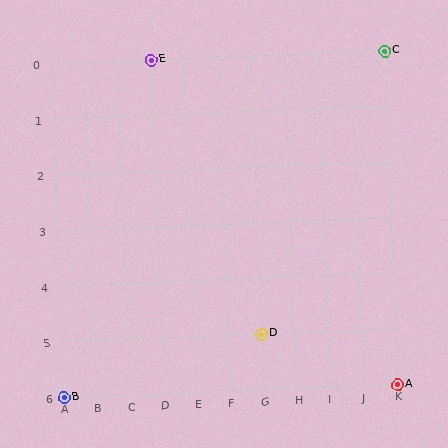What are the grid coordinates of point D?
Point D is at grid coordinates (G, 5).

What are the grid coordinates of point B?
Point B is at grid coordinates (A, 6).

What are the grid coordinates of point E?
Point E is at grid coordinates (D, 0).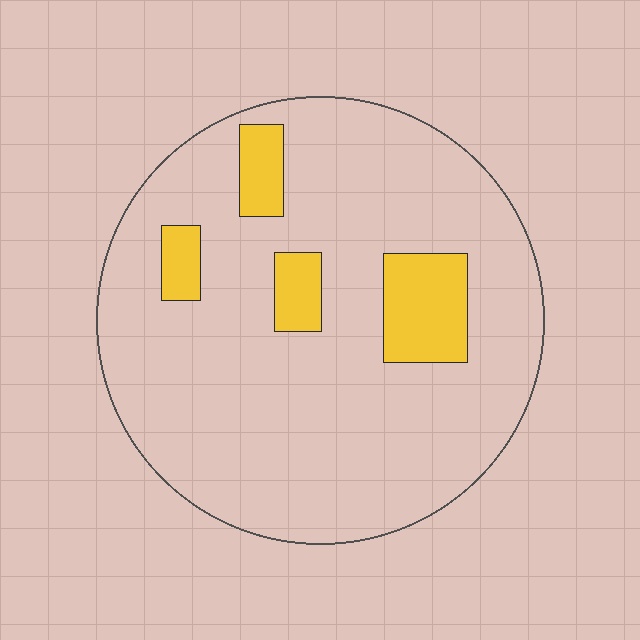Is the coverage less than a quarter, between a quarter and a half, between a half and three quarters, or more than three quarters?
Less than a quarter.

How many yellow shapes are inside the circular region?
4.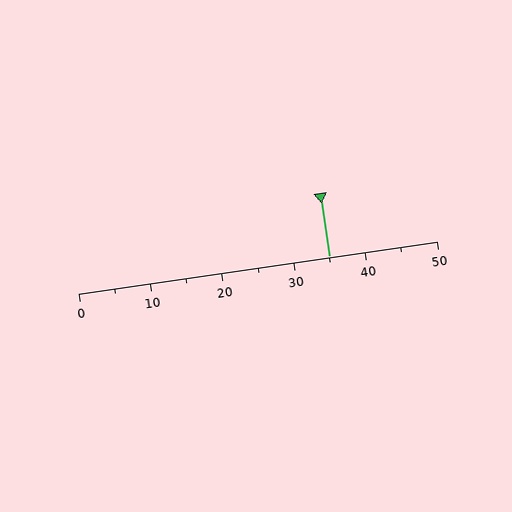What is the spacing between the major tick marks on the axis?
The major ticks are spaced 10 apart.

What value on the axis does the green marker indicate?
The marker indicates approximately 35.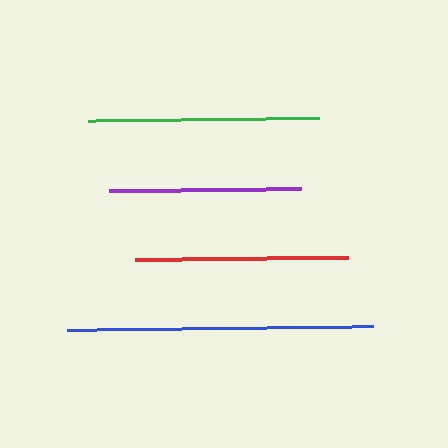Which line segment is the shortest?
The purple line is the shortest at approximately 192 pixels.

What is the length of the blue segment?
The blue segment is approximately 306 pixels long.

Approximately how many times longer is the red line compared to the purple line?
The red line is approximately 1.1 times the length of the purple line.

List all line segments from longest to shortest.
From longest to shortest: blue, green, red, purple.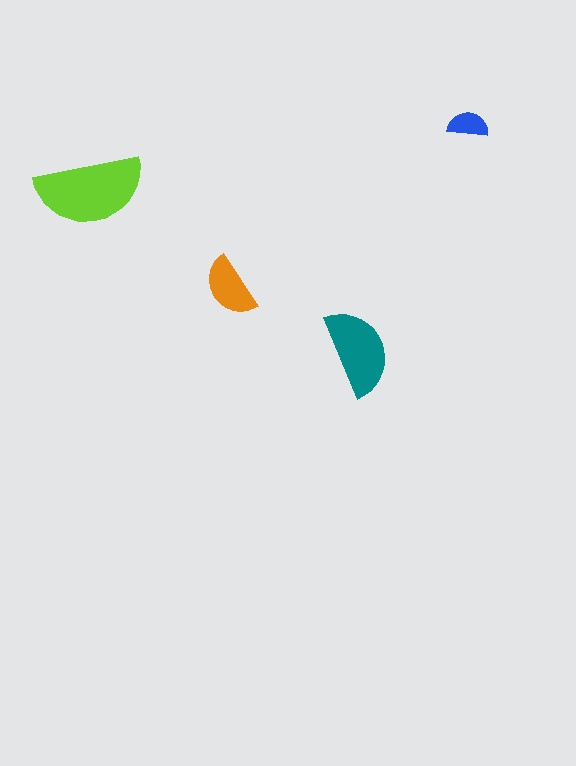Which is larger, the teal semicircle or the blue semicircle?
The teal one.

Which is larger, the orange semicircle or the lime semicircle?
The lime one.